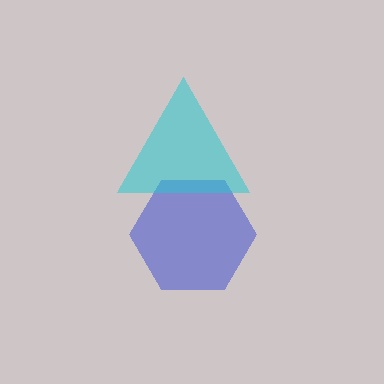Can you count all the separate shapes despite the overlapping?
Yes, there are 2 separate shapes.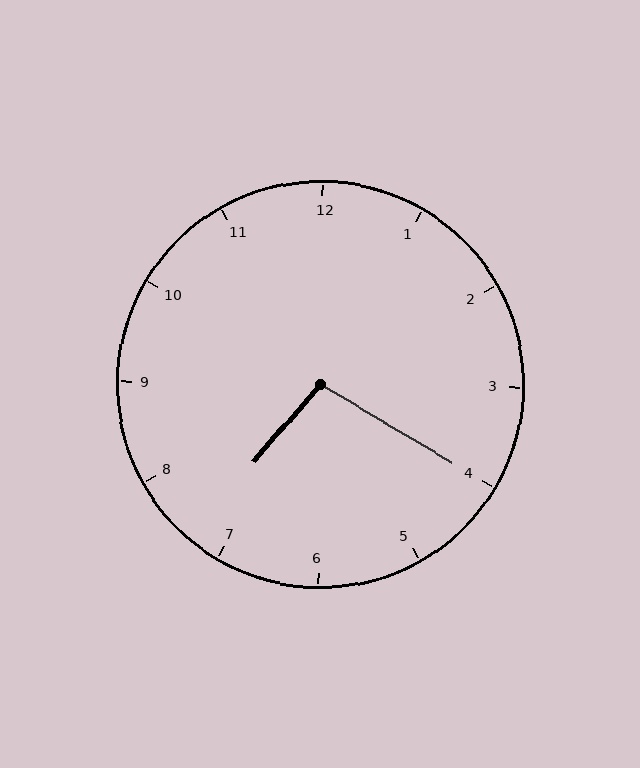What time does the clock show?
7:20.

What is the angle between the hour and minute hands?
Approximately 100 degrees.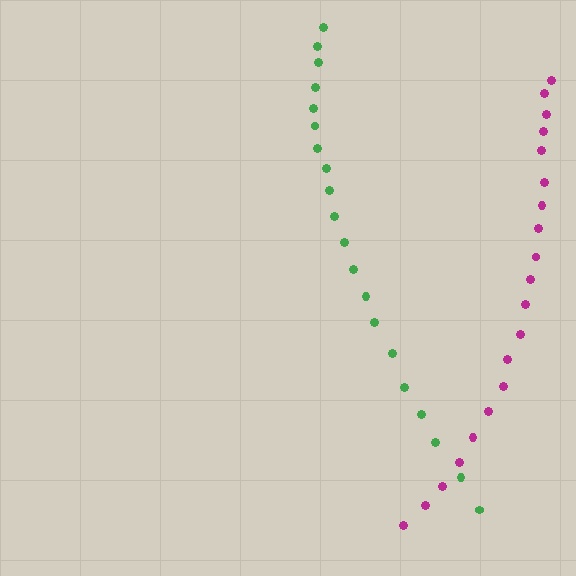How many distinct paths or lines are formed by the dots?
There are 2 distinct paths.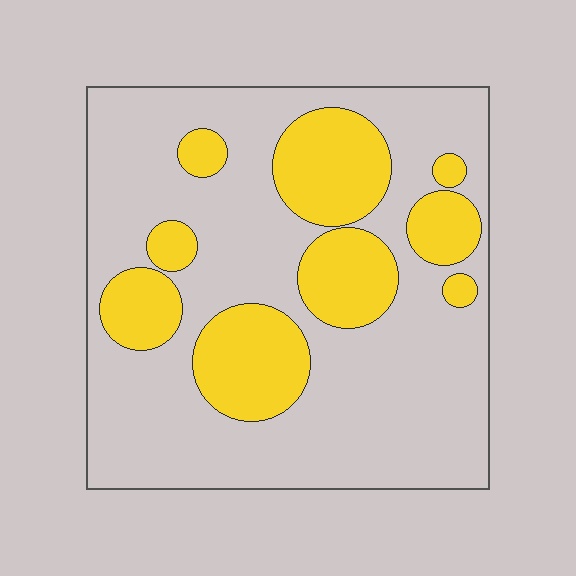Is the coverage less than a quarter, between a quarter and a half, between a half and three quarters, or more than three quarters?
Between a quarter and a half.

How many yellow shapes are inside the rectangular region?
9.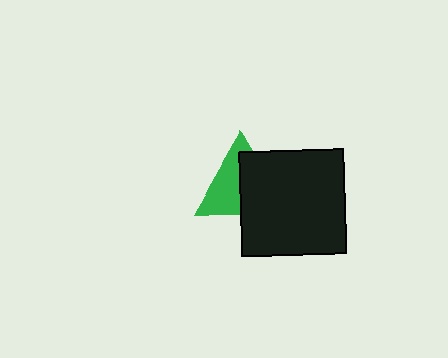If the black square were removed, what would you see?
You would see the complete green triangle.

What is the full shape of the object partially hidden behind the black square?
The partially hidden object is a green triangle.